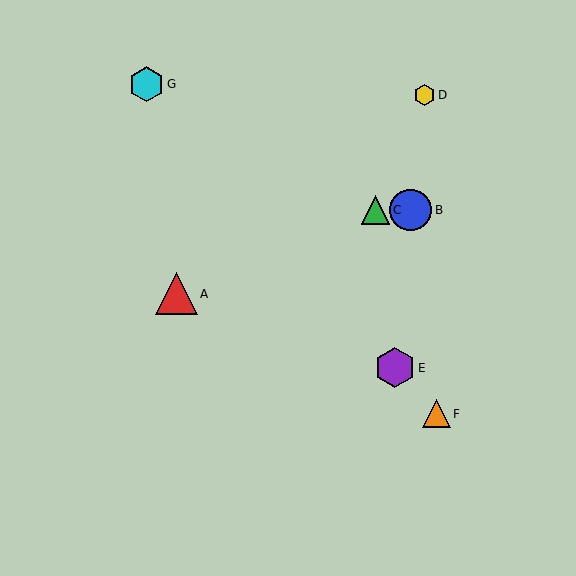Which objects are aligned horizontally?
Objects B, C are aligned horizontally.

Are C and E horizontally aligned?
No, C is at y≈210 and E is at y≈368.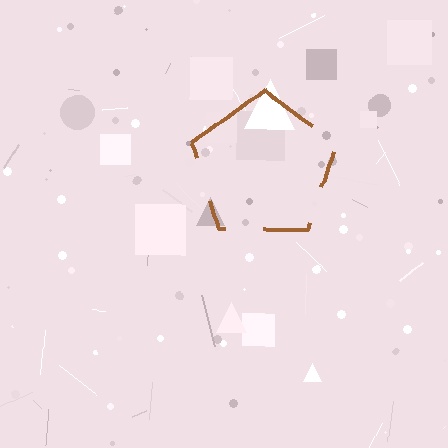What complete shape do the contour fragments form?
The contour fragments form a pentagon.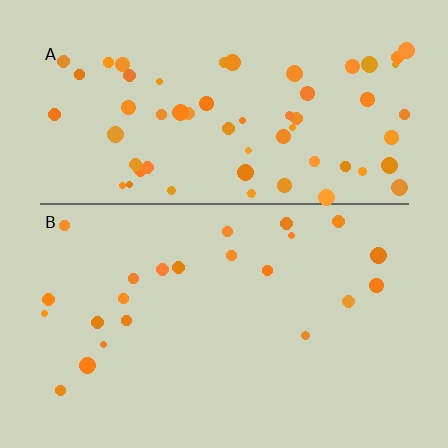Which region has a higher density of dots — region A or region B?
A (the top).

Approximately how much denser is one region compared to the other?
Approximately 2.8× — region A over region B.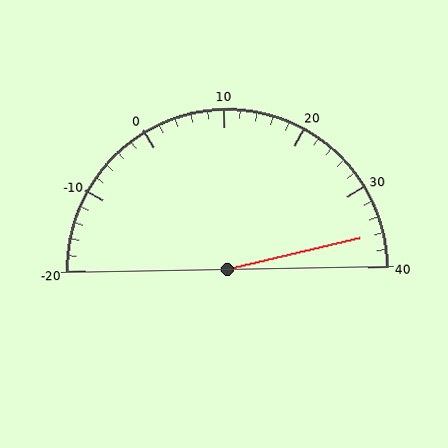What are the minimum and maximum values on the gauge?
The gauge ranges from -20 to 40.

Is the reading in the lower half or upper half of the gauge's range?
The reading is in the upper half of the range (-20 to 40).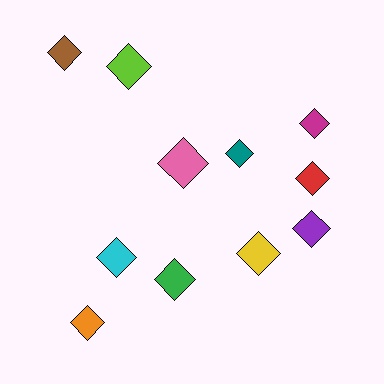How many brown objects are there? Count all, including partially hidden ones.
There is 1 brown object.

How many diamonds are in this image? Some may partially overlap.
There are 11 diamonds.